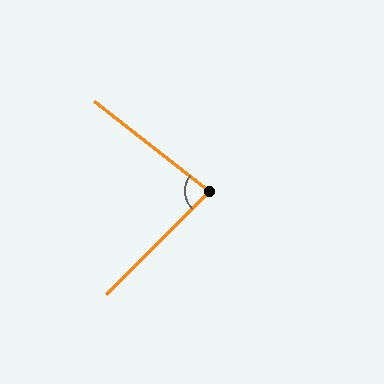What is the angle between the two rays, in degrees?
Approximately 83 degrees.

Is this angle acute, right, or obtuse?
It is acute.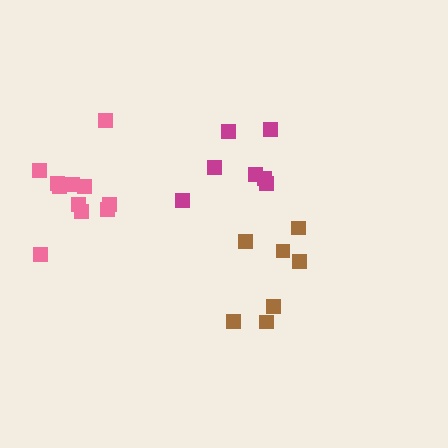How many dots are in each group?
Group 1: 11 dots, Group 2: 7 dots, Group 3: 7 dots (25 total).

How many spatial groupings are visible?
There are 3 spatial groupings.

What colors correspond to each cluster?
The clusters are colored: pink, brown, magenta.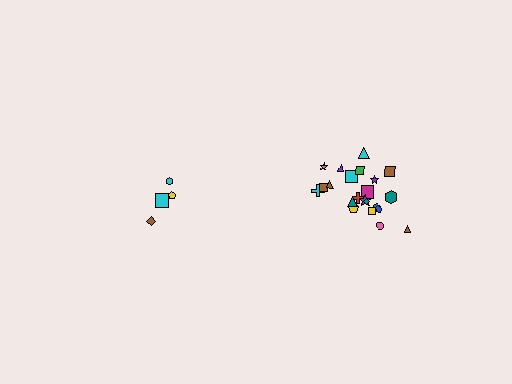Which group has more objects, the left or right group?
The right group.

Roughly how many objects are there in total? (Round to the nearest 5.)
Roughly 25 objects in total.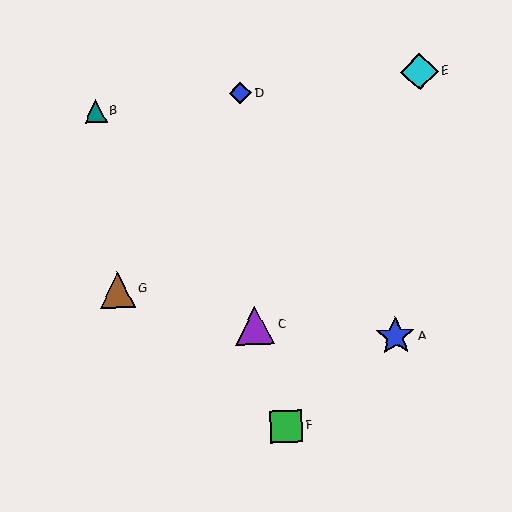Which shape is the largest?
The blue star (labeled A) is the largest.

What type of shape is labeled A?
Shape A is a blue star.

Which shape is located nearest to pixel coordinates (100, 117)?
The teal triangle (labeled B) at (95, 111) is nearest to that location.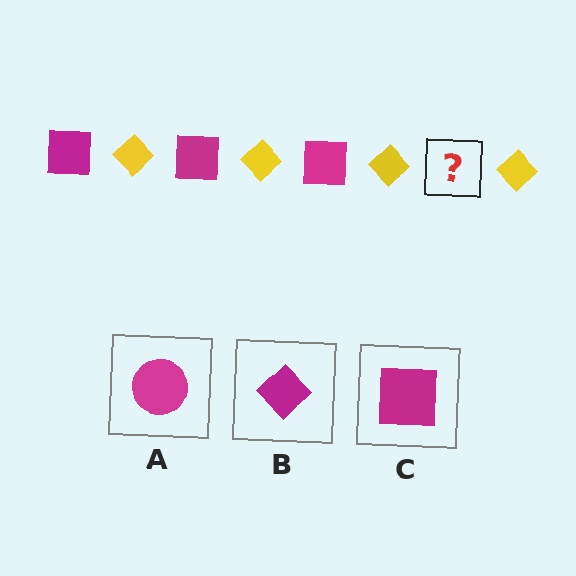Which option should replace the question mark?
Option C.